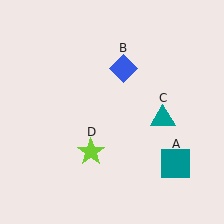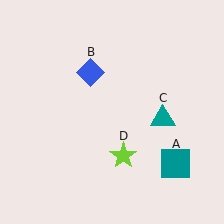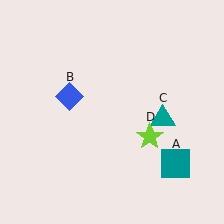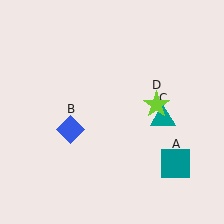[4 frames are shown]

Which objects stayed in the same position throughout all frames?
Teal square (object A) and teal triangle (object C) remained stationary.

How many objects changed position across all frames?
2 objects changed position: blue diamond (object B), lime star (object D).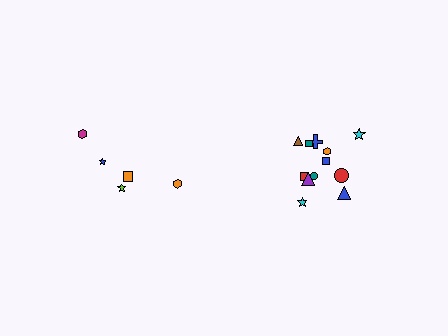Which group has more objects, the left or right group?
The right group.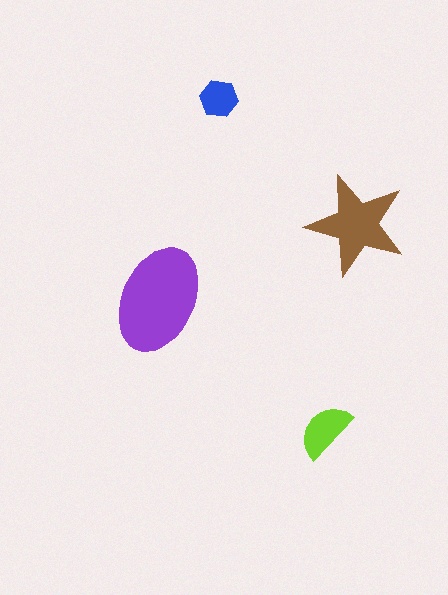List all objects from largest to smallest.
The purple ellipse, the brown star, the lime semicircle, the blue hexagon.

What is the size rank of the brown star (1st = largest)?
2nd.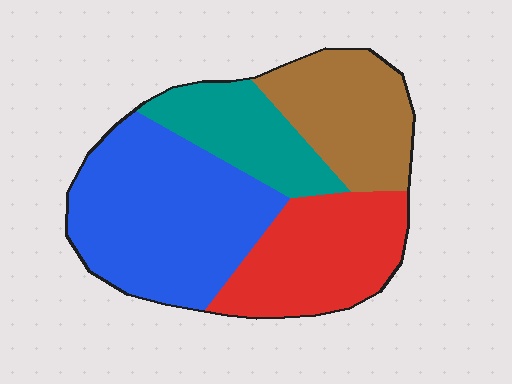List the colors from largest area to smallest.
From largest to smallest: blue, red, brown, teal.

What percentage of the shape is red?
Red covers roughly 25% of the shape.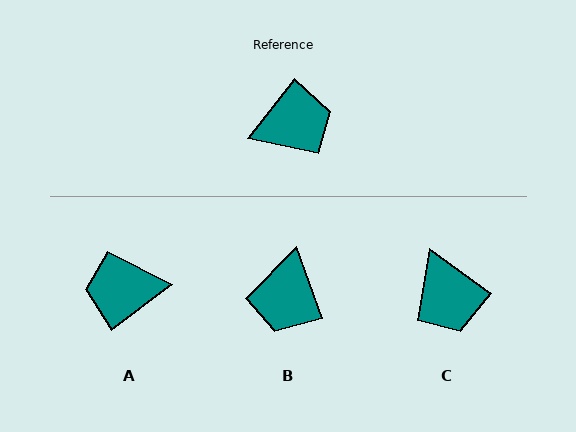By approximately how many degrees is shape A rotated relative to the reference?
Approximately 165 degrees counter-clockwise.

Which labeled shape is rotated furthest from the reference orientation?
A, about 165 degrees away.